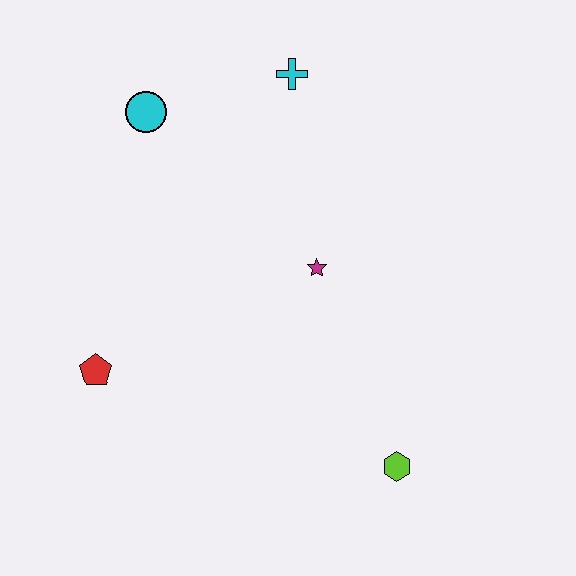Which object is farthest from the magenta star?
The red pentagon is farthest from the magenta star.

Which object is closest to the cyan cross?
The cyan circle is closest to the cyan cross.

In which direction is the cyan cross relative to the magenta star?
The cyan cross is above the magenta star.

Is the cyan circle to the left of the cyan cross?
Yes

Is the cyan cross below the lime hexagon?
No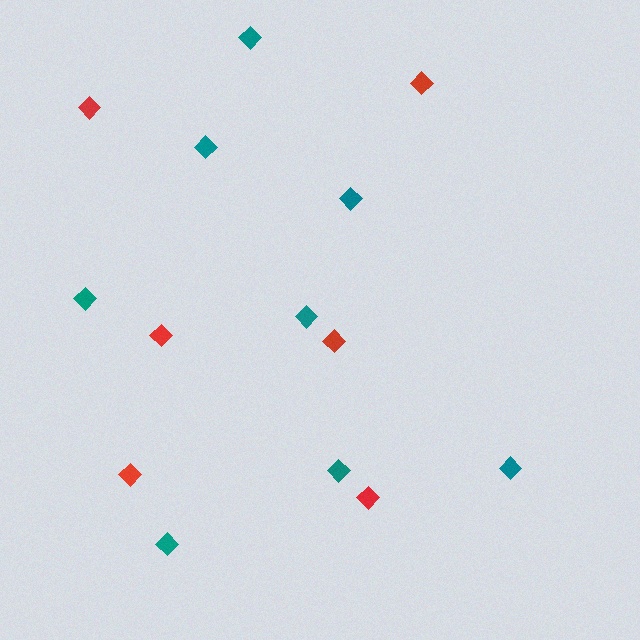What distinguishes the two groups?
There are 2 groups: one group of red diamonds (6) and one group of teal diamonds (8).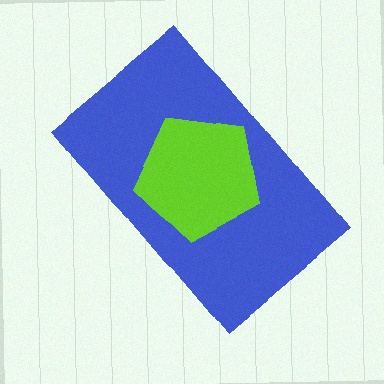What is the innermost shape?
The lime pentagon.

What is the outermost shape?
The blue rectangle.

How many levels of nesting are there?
2.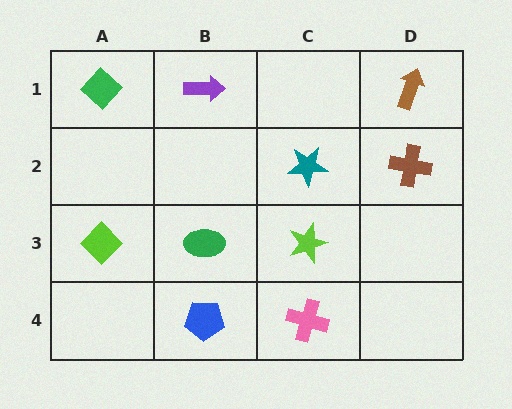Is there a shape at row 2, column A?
No, that cell is empty.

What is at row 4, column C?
A pink cross.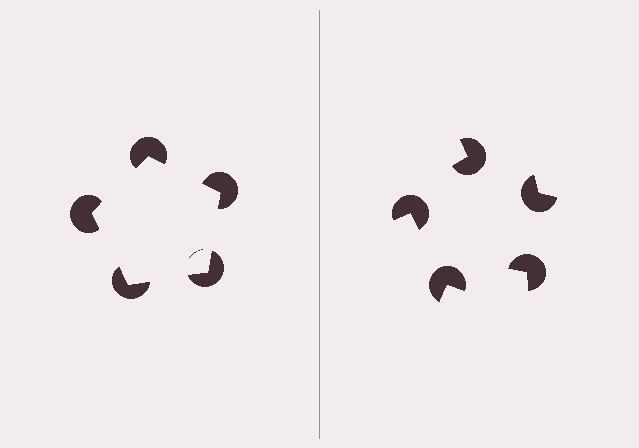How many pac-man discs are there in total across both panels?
10 — 5 on each side.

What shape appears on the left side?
An illusory pentagon.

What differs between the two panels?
The pac-man discs are positioned identically on both sides; only the wedge orientations differ. On the left they align to a pentagon; on the right they are misaligned.